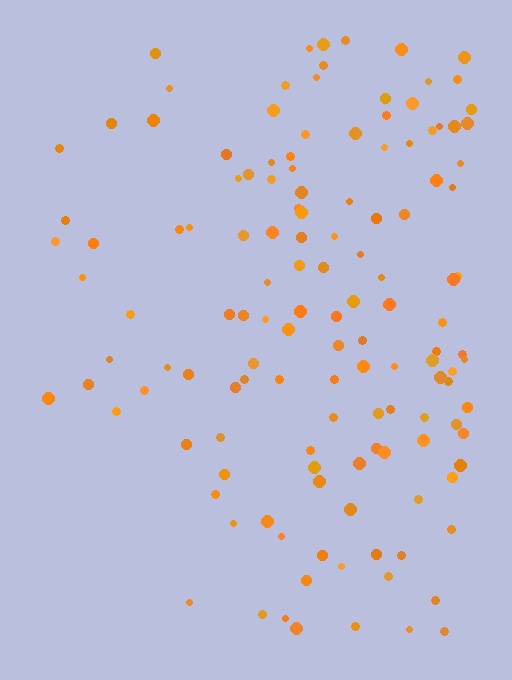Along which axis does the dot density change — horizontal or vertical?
Horizontal.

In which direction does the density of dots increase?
From left to right, with the right side densest.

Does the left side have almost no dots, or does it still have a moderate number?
Still a moderate number, just noticeably fewer than the right.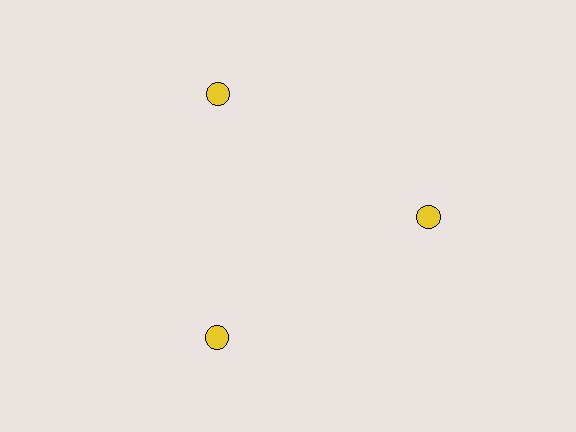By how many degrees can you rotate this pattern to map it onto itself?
The pattern maps onto itself every 120 degrees of rotation.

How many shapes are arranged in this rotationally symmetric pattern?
There are 3 shapes, arranged in 3 groups of 1.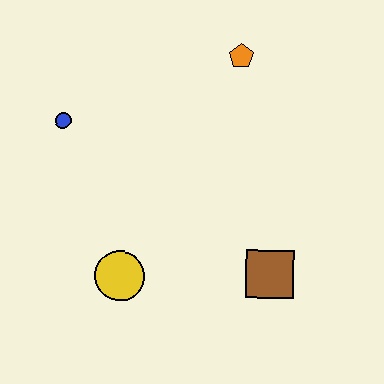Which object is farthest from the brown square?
The blue circle is farthest from the brown square.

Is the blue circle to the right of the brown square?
No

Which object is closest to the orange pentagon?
The blue circle is closest to the orange pentagon.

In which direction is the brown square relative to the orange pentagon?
The brown square is below the orange pentagon.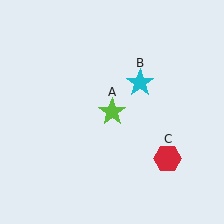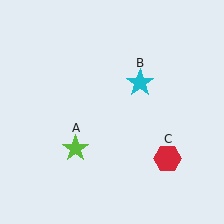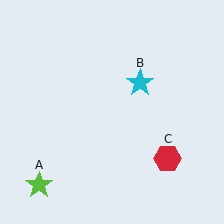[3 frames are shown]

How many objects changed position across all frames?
1 object changed position: lime star (object A).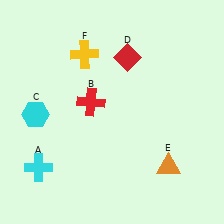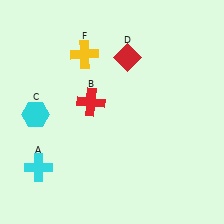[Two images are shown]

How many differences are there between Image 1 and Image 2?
There is 1 difference between the two images.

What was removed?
The orange triangle (E) was removed in Image 2.